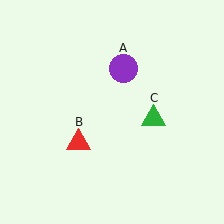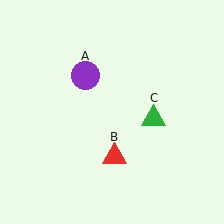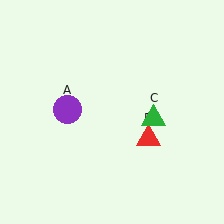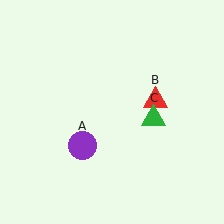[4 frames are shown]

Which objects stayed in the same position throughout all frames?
Green triangle (object C) remained stationary.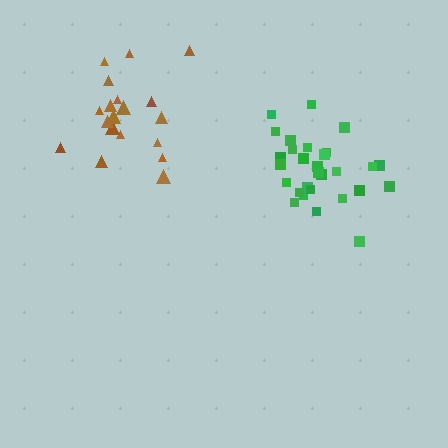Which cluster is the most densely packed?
Green.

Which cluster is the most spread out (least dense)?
Brown.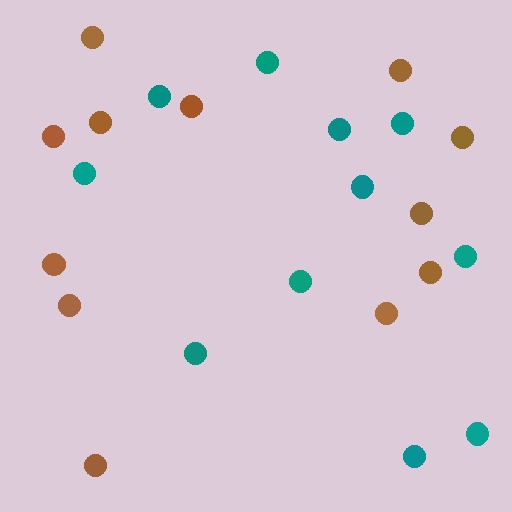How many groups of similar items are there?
There are 2 groups: one group of brown circles (12) and one group of teal circles (11).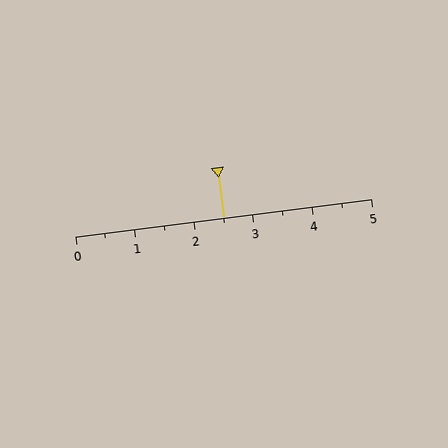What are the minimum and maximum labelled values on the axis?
The axis runs from 0 to 5.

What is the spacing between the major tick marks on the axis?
The major ticks are spaced 1 apart.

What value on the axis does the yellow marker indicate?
The marker indicates approximately 2.5.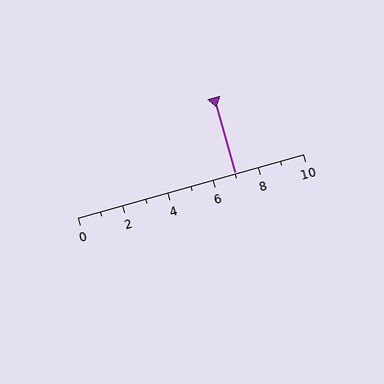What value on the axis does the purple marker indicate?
The marker indicates approximately 7.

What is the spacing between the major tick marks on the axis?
The major ticks are spaced 2 apart.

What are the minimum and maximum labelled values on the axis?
The axis runs from 0 to 10.